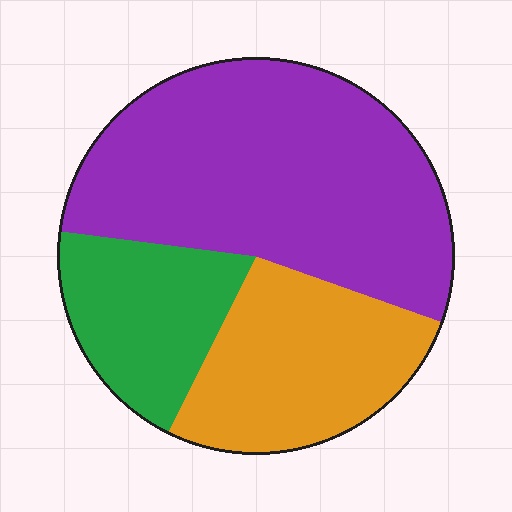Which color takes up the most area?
Purple, at roughly 55%.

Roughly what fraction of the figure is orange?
Orange takes up about one quarter (1/4) of the figure.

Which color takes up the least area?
Green, at roughly 20%.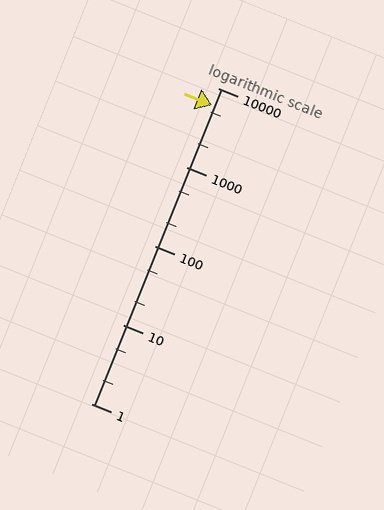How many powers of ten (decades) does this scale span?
The scale spans 4 decades, from 1 to 10000.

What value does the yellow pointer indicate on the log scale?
The pointer indicates approximately 6100.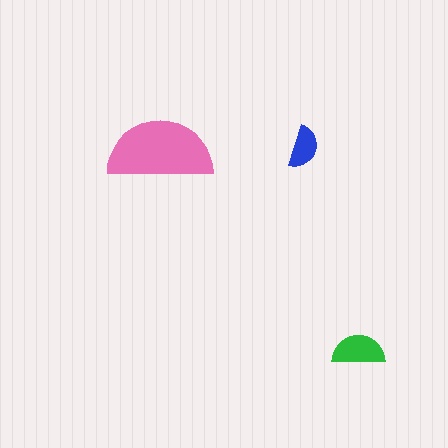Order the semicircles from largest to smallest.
the pink one, the green one, the blue one.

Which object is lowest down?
The green semicircle is bottommost.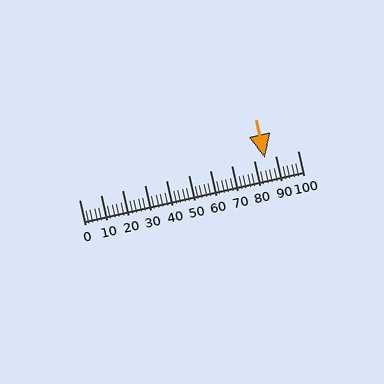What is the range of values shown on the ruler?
The ruler shows values from 0 to 100.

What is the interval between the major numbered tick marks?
The major tick marks are spaced 10 units apart.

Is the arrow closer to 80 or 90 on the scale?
The arrow is closer to 90.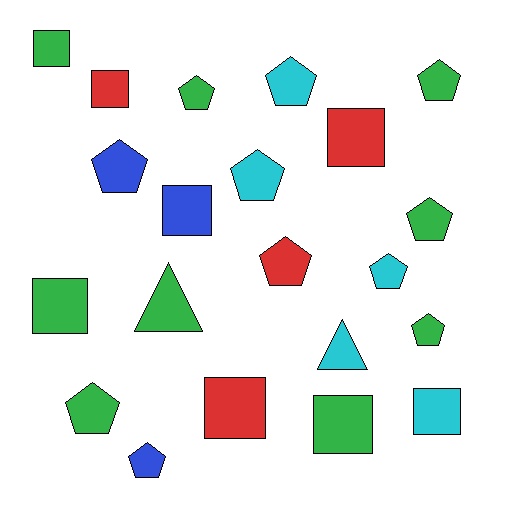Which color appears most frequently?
Green, with 9 objects.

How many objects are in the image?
There are 21 objects.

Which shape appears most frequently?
Pentagon, with 11 objects.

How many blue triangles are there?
There are no blue triangles.